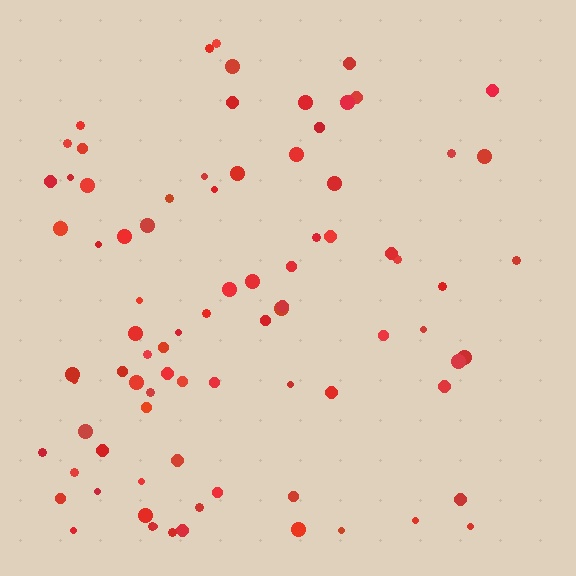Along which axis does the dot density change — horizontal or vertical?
Horizontal.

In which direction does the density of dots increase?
From right to left, with the left side densest.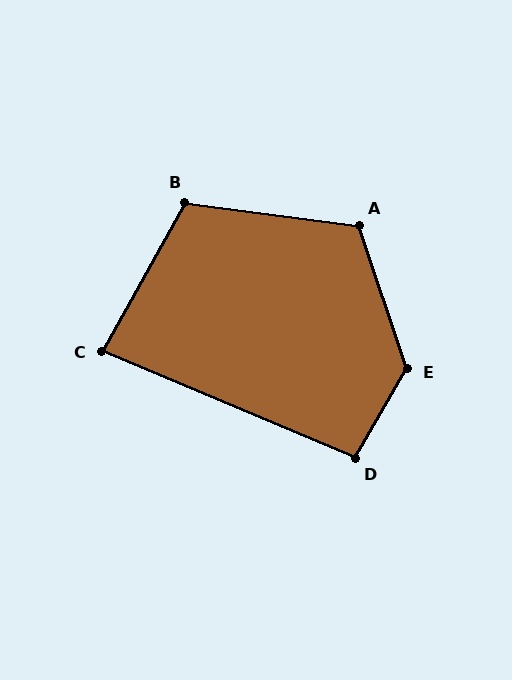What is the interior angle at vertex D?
Approximately 97 degrees (obtuse).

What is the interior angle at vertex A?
Approximately 116 degrees (obtuse).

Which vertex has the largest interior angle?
E, at approximately 131 degrees.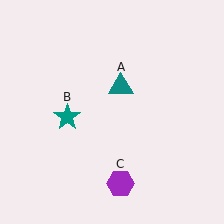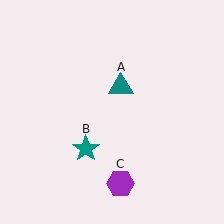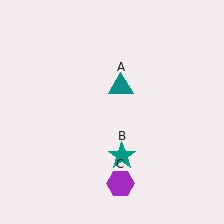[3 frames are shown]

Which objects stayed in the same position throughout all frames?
Teal triangle (object A) and purple hexagon (object C) remained stationary.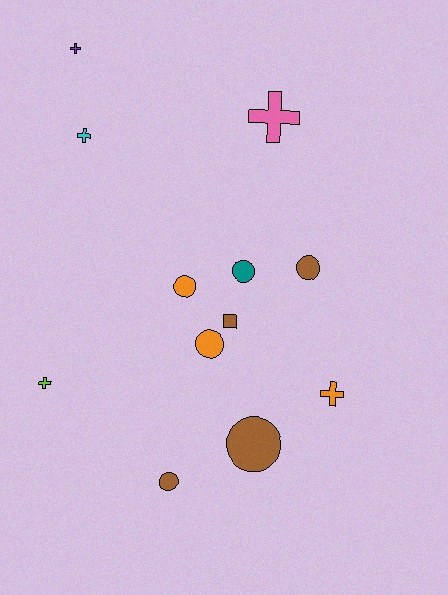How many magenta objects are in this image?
There are no magenta objects.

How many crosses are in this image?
There are 5 crosses.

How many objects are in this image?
There are 12 objects.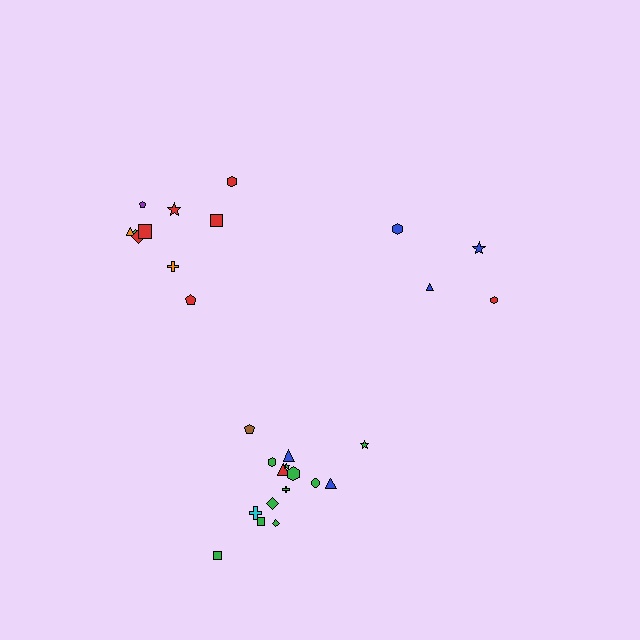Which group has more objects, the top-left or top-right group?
The top-left group.